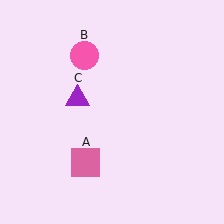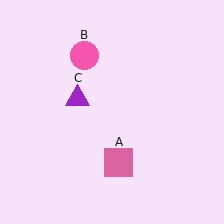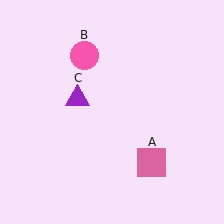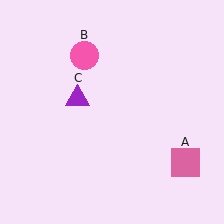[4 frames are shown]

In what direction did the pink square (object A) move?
The pink square (object A) moved right.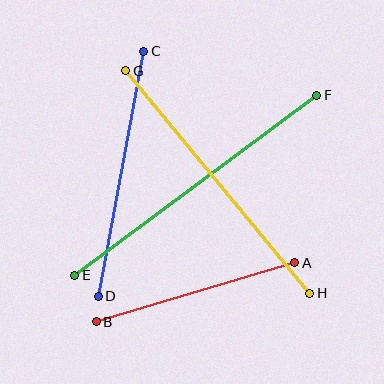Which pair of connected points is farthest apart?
Points E and F are farthest apart.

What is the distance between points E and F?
The distance is approximately 302 pixels.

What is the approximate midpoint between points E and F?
The midpoint is at approximately (196, 185) pixels.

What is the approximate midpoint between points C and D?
The midpoint is at approximately (121, 174) pixels.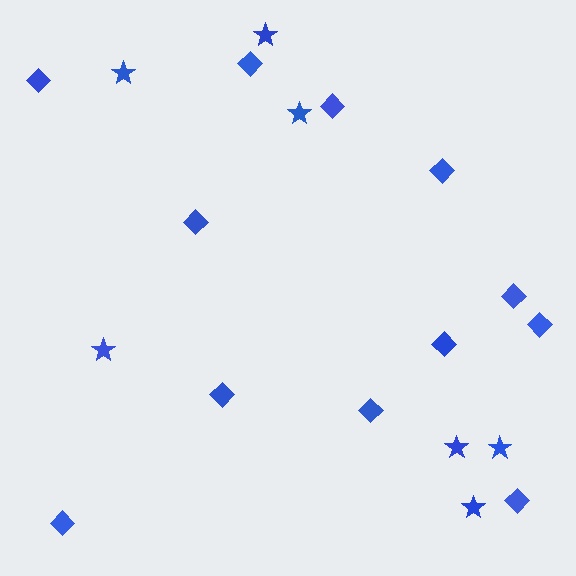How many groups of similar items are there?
There are 2 groups: one group of stars (7) and one group of diamonds (12).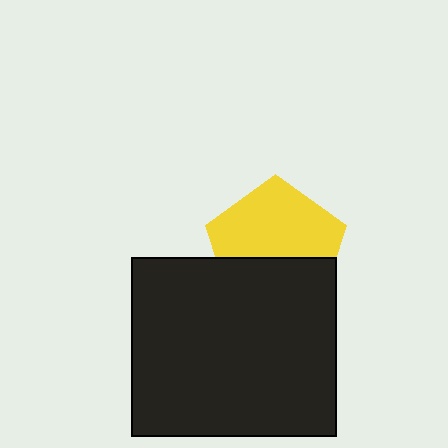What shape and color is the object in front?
The object in front is a black rectangle.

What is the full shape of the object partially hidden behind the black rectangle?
The partially hidden object is a yellow pentagon.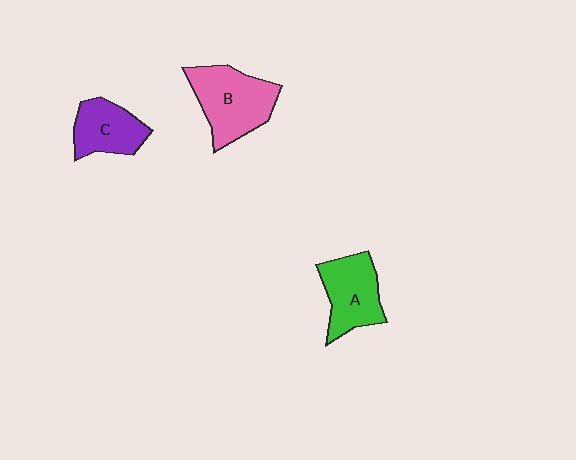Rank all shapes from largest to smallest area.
From largest to smallest: B (pink), A (green), C (purple).